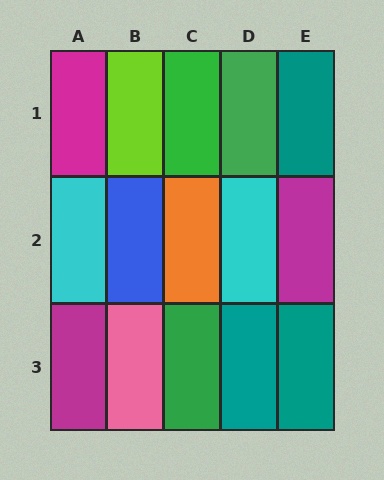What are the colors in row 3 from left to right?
Magenta, pink, green, teal, teal.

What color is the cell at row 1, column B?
Lime.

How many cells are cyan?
2 cells are cyan.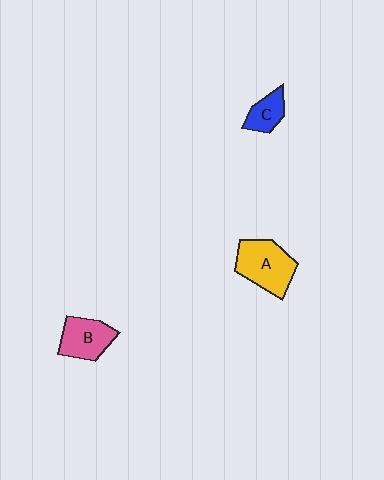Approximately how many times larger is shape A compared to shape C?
Approximately 2.1 times.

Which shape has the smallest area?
Shape C (blue).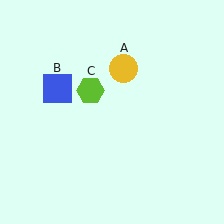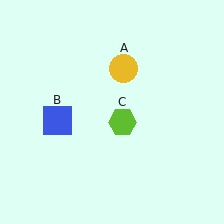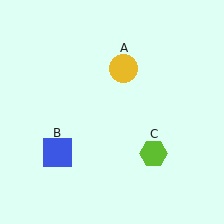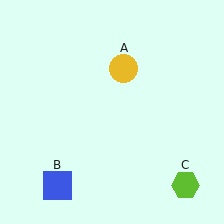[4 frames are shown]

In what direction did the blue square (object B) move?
The blue square (object B) moved down.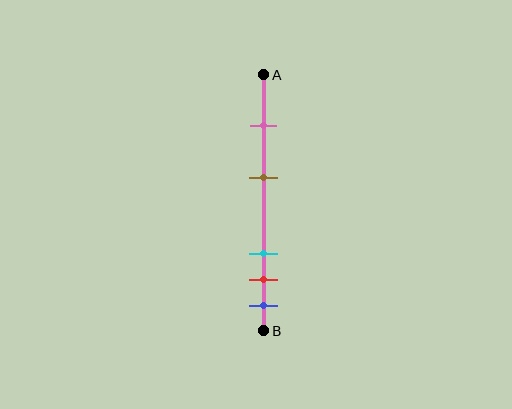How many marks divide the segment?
There are 5 marks dividing the segment.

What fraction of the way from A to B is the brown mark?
The brown mark is approximately 40% (0.4) of the way from A to B.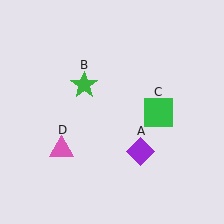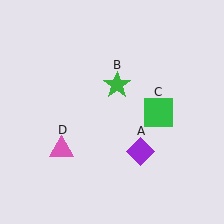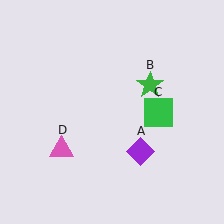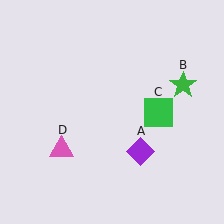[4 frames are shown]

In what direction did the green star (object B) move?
The green star (object B) moved right.